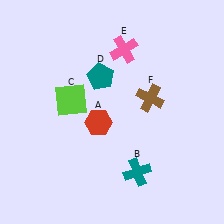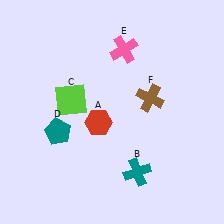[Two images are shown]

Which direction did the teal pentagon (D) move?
The teal pentagon (D) moved down.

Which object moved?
The teal pentagon (D) moved down.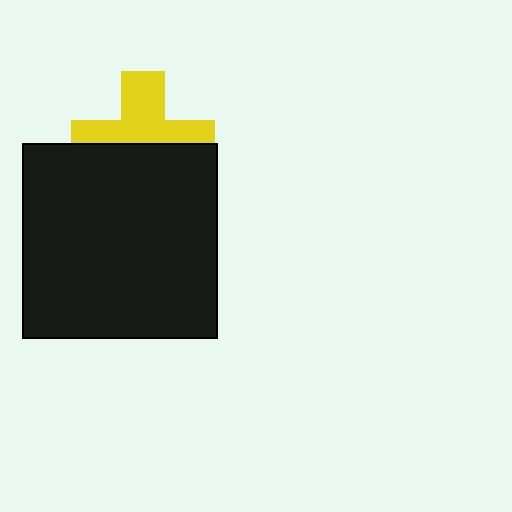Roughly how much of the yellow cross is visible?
About half of it is visible (roughly 52%).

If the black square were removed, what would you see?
You would see the complete yellow cross.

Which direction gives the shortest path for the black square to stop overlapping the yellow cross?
Moving down gives the shortest separation.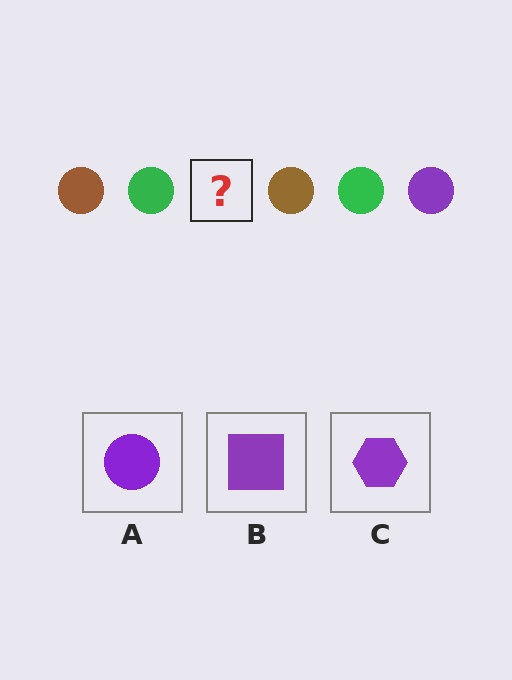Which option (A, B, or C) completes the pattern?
A.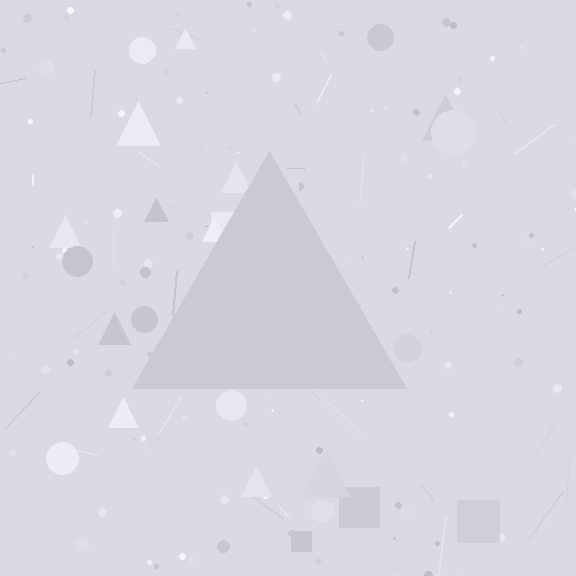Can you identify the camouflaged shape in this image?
The camouflaged shape is a triangle.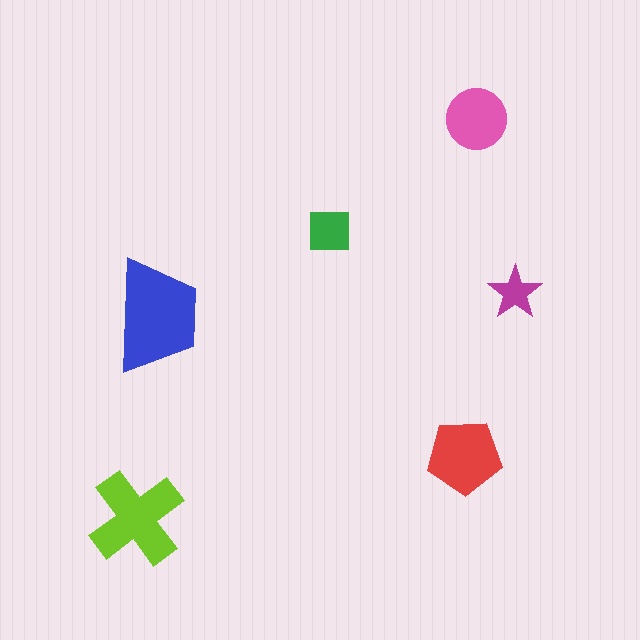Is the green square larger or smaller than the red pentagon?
Smaller.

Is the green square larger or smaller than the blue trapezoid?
Smaller.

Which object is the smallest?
The magenta star.